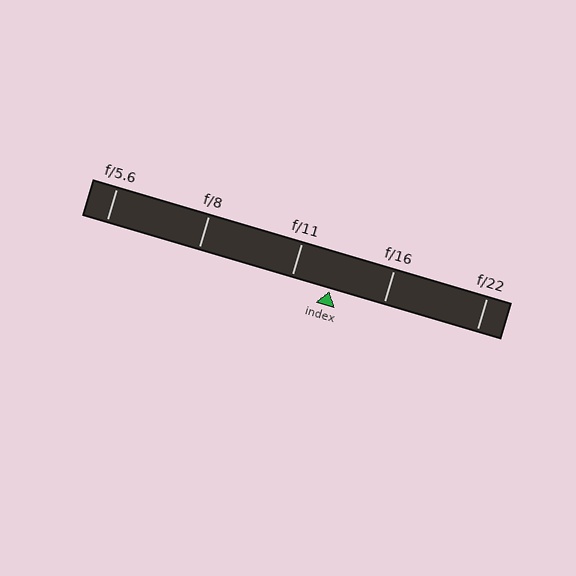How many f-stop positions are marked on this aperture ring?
There are 5 f-stop positions marked.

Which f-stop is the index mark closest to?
The index mark is closest to f/11.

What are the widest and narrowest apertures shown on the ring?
The widest aperture shown is f/5.6 and the narrowest is f/22.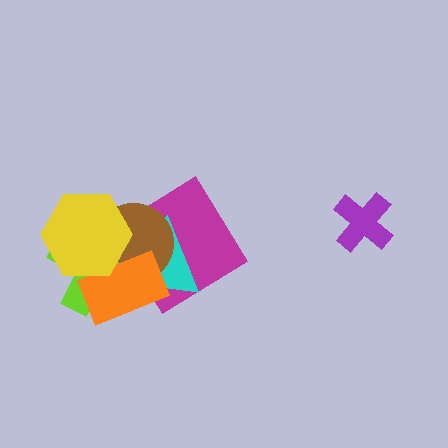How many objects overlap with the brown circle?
5 objects overlap with the brown circle.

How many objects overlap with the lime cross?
5 objects overlap with the lime cross.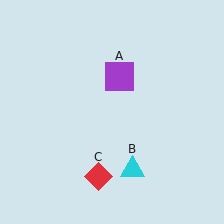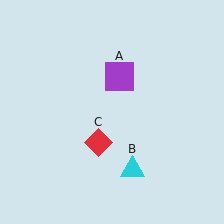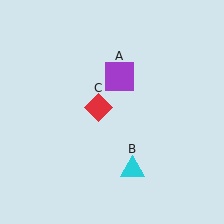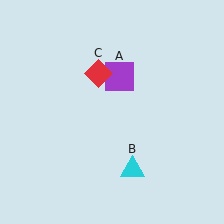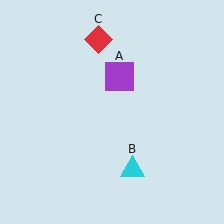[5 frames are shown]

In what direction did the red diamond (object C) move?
The red diamond (object C) moved up.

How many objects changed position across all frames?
1 object changed position: red diamond (object C).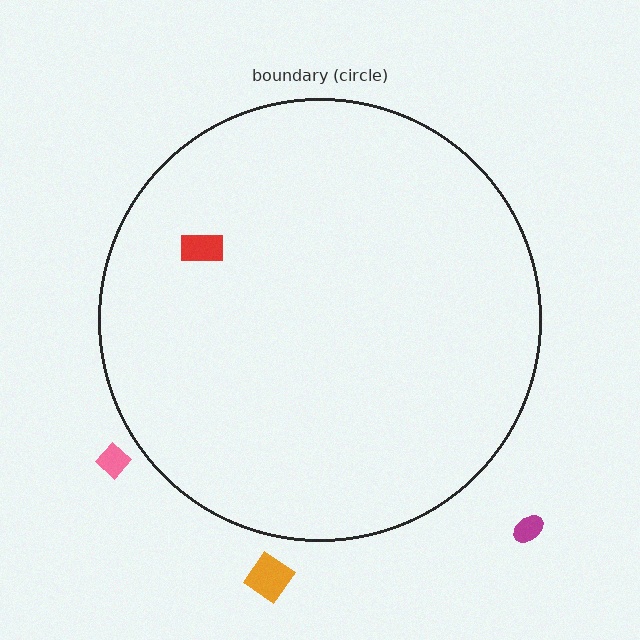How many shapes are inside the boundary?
1 inside, 3 outside.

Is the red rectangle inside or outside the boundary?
Inside.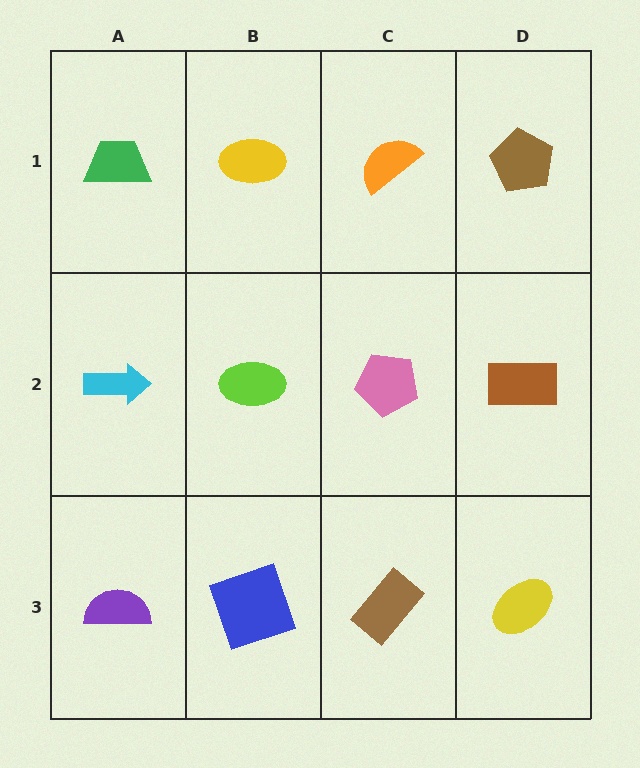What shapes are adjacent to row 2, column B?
A yellow ellipse (row 1, column B), a blue square (row 3, column B), a cyan arrow (row 2, column A), a pink pentagon (row 2, column C).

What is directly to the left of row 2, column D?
A pink pentagon.